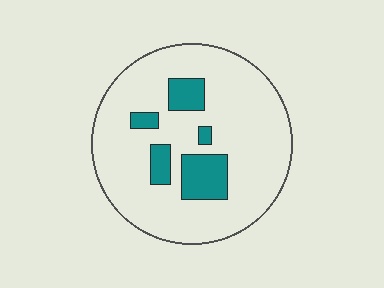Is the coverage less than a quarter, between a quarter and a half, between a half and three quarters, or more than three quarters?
Less than a quarter.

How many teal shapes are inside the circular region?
5.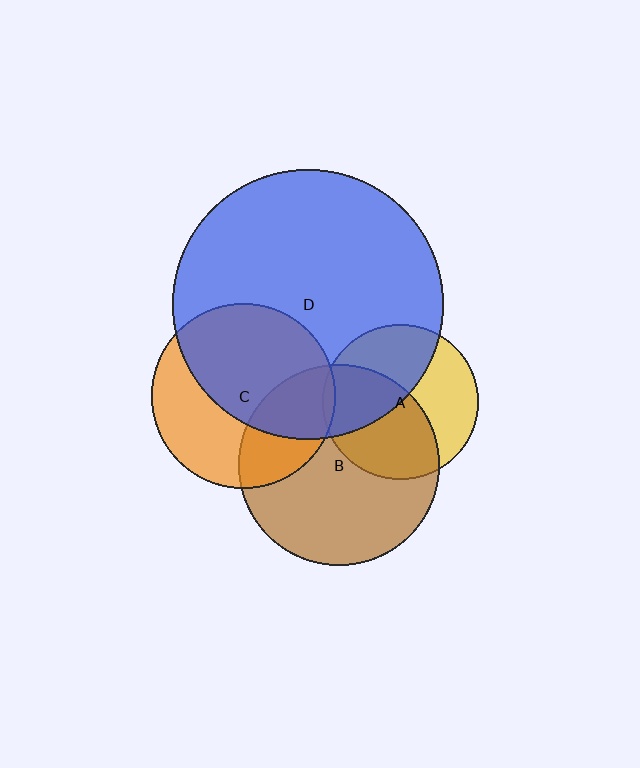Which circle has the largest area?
Circle D (blue).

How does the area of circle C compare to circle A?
Approximately 1.4 times.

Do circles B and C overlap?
Yes.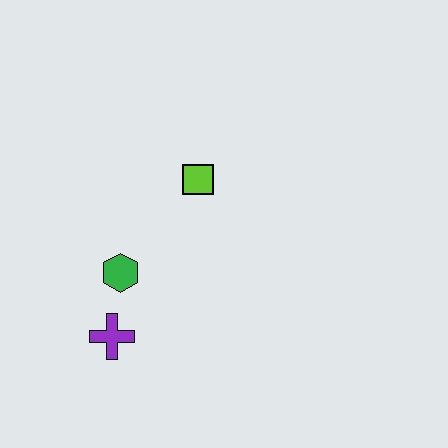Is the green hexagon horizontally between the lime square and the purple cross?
Yes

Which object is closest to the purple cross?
The green hexagon is closest to the purple cross.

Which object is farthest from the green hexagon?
The lime square is farthest from the green hexagon.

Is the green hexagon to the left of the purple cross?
No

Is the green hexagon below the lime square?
Yes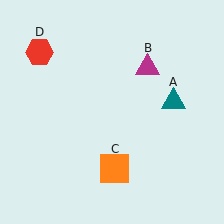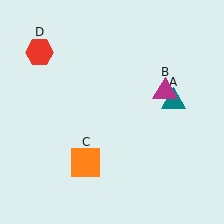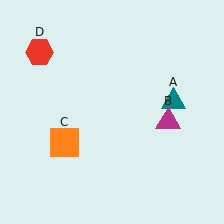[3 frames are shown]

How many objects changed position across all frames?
2 objects changed position: magenta triangle (object B), orange square (object C).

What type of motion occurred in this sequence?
The magenta triangle (object B), orange square (object C) rotated clockwise around the center of the scene.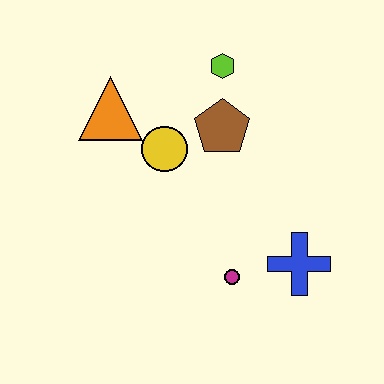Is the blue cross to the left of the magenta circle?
No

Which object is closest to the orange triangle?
The yellow circle is closest to the orange triangle.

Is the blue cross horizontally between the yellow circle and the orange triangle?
No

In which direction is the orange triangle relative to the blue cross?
The orange triangle is to the left of the blue cross.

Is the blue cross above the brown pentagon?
No